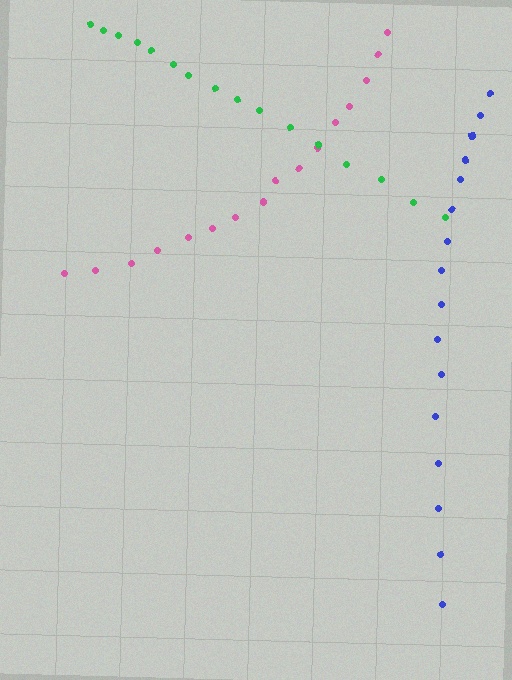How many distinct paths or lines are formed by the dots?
There are 3 distinct paths.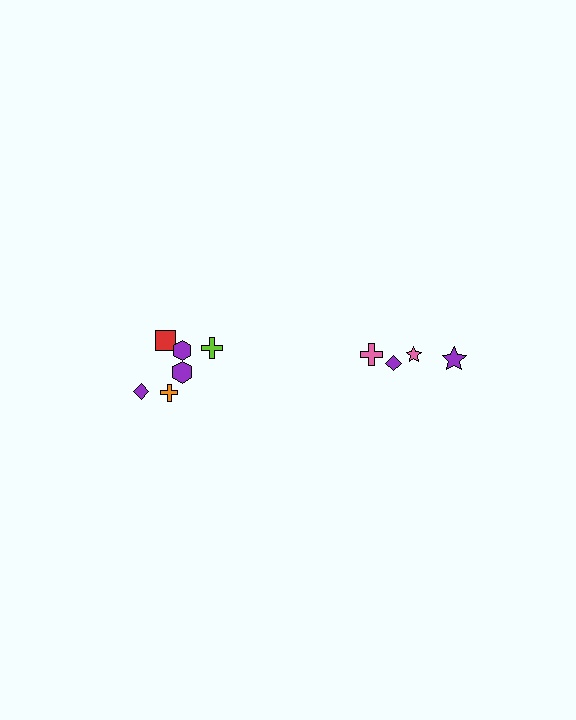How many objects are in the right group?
There are 4 objects.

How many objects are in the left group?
There are 6 objects.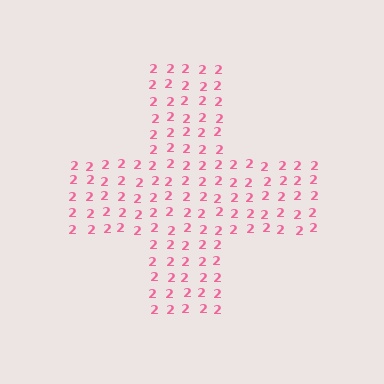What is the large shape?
The large shape is a cross.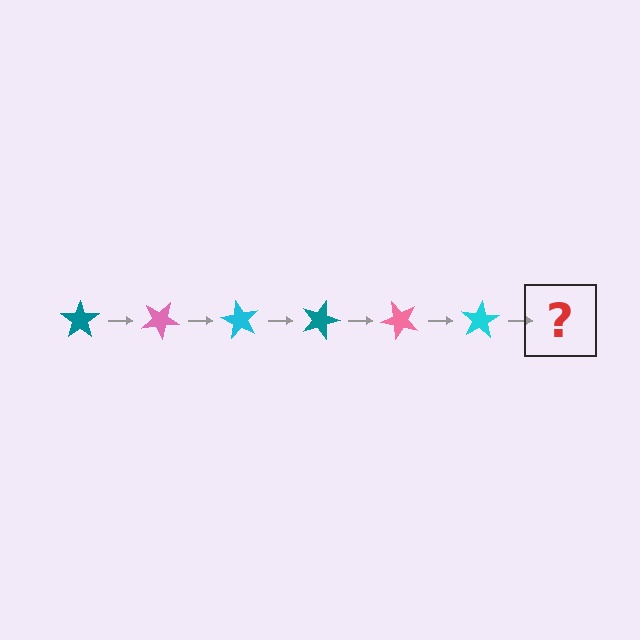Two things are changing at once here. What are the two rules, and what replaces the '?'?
The two rules are that it rotates 30 degrees each step and the color cycles through teal, pink, and cyan. The '?' should be a teal star, rotated 180 degrees from the start.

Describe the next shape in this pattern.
It should be a teal star, rotated 180 degrees from the start.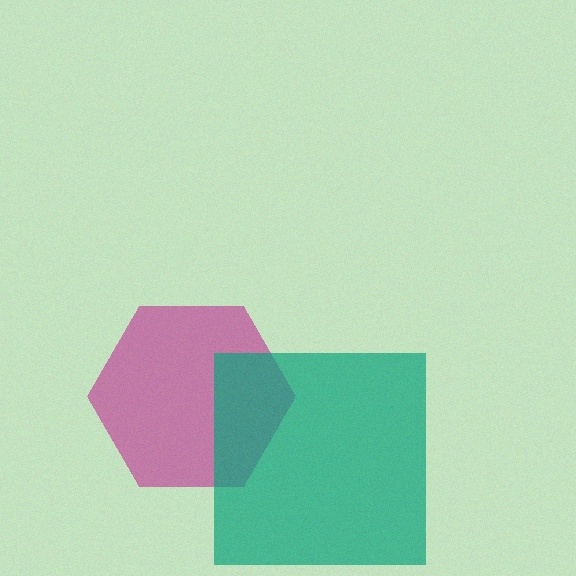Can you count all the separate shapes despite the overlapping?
Yes, there are 2 separate shapes.